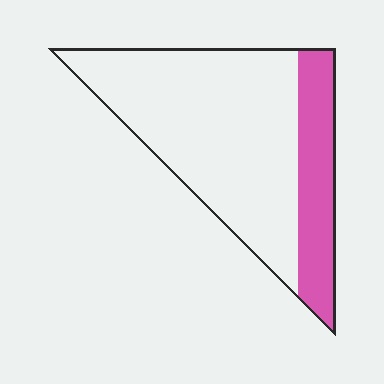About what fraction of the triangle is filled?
About one quarter (1/4).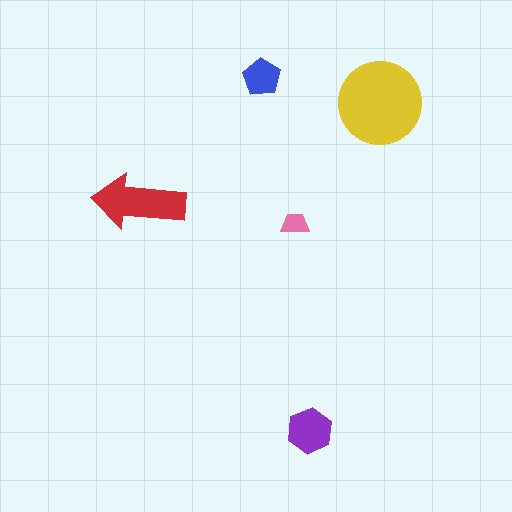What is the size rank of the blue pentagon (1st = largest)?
4th.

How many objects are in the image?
There are 5 objects in the image.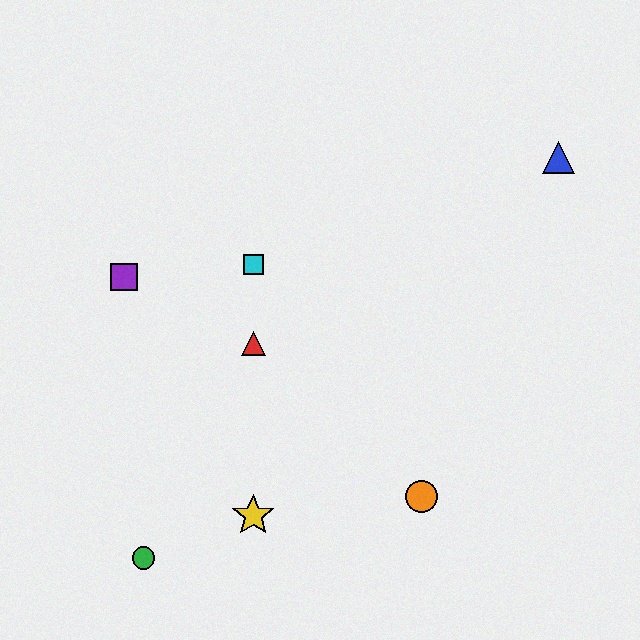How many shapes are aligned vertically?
3 shapes (the red triangle, the yellow star, the cyan square) are aligned vertically.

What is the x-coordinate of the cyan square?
The cyan square is at x≈253.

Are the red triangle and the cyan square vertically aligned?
Yes, both are at x≈253.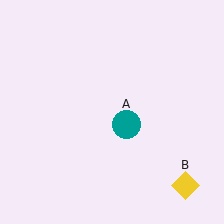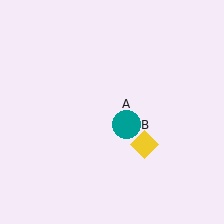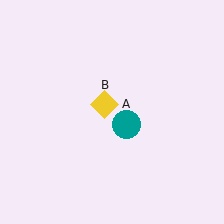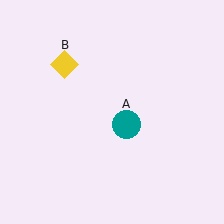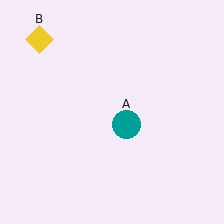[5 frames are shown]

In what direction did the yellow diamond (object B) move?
The yellow diamond (object B) moved up and to the left.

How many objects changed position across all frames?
1 object changed position: yellow diamond (object B).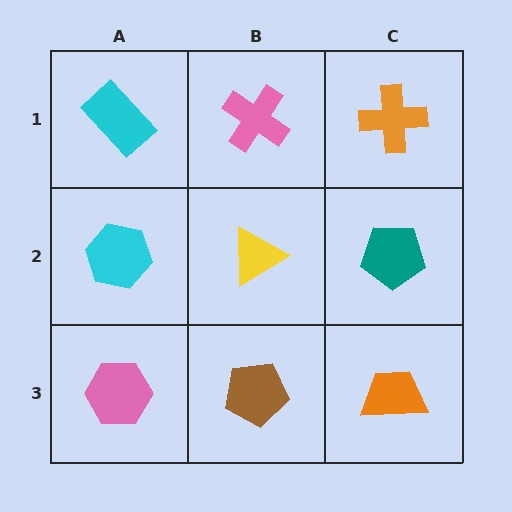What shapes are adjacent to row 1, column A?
A cyan hexagon (row 2, column A), a pink cross (row 1, column B).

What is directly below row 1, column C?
A teal pentagon.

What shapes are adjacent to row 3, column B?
A yellow triangle (row 2, column B), a pink hexagon (row 3, column A), an orange trapezoid (row 3, column C).